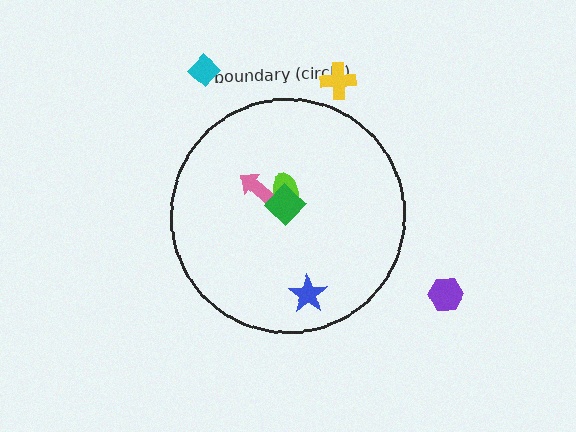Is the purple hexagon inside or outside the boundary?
Outside.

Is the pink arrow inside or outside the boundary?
Inside.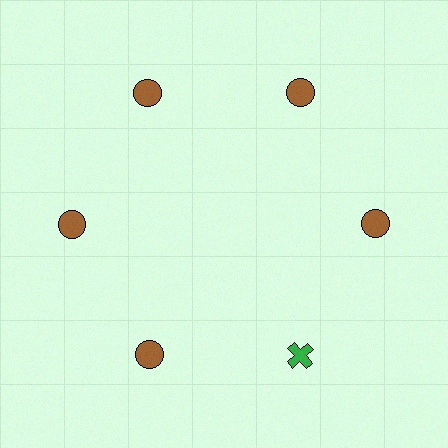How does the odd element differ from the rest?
It differs in both color (green instead of brown) and shape (cross instead of circle).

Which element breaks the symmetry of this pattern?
The green cross at roughly the 5 o'clock position breaks the symmetry. All other shapes are brown circles.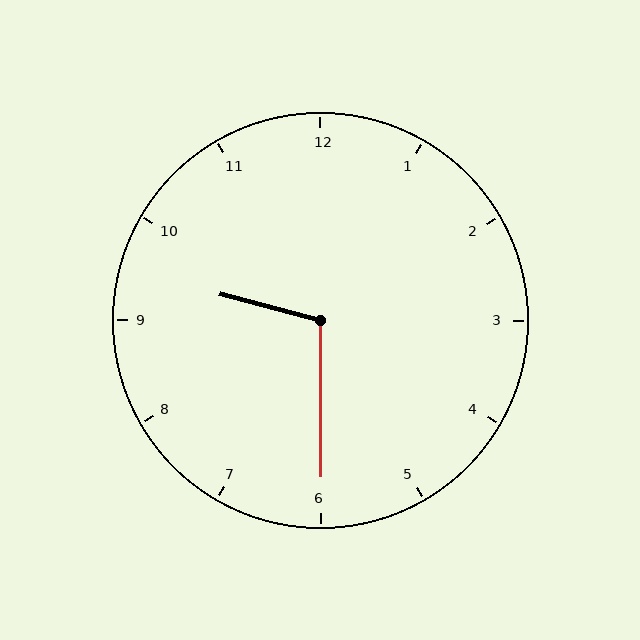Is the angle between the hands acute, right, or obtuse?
It is obtuse.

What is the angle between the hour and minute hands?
Approximately 105 degrees.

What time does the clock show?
9:30.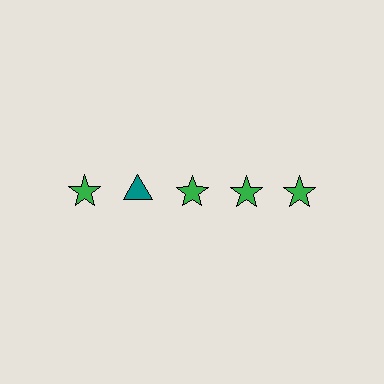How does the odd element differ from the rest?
It differs in both color (teal instead of green) and shape (triangle instead of star).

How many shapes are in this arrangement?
There are 5 shapes arranged in a grid pattern.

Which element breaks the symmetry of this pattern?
The teal triangle in the top row, second from left column breaks the symmetry. All other shapes are green stars.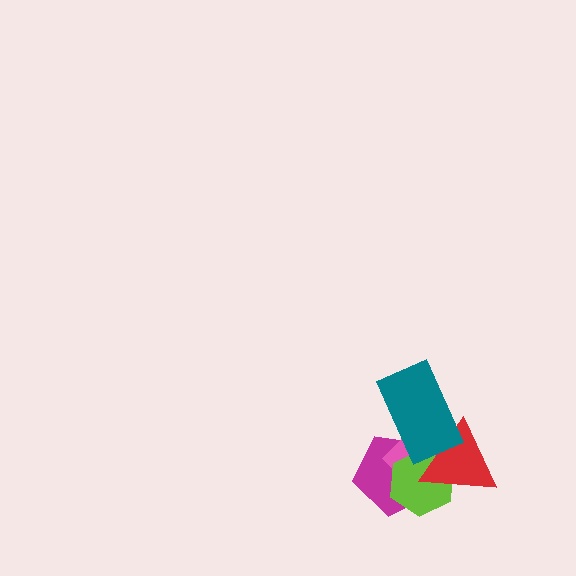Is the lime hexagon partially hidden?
Yes, it is partially covered by another shape.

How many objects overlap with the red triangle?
4 objects overlap with the red triangle.